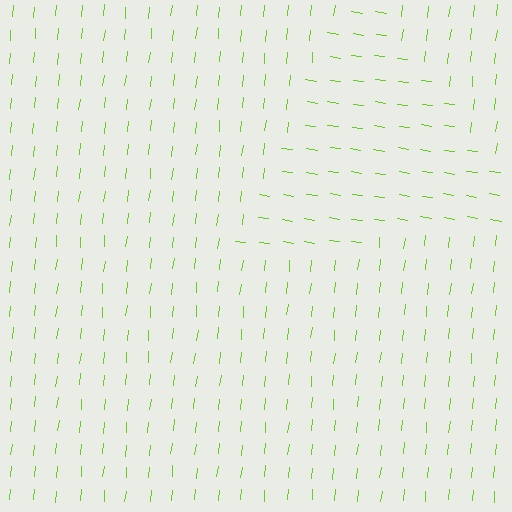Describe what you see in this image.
The image is filled with small lime line segments. A triangle region in the image has lines oriented differently from the surrounding lines, creating a visible texture boundary.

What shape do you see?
I see a triangle.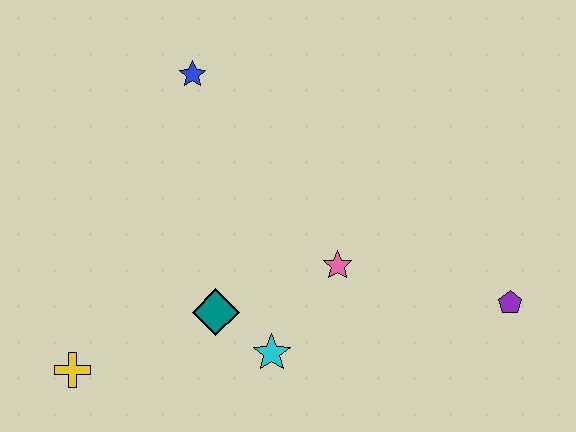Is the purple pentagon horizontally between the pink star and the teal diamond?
No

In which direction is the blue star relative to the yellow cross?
The blue star is above the yellow cross.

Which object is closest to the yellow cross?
The teal diamond is closest to the yellow cross.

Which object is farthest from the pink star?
The yellow cross is farthest from the pink star.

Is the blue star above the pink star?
Yes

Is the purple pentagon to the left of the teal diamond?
No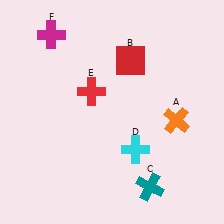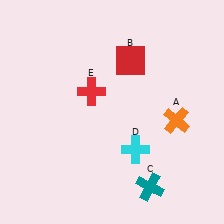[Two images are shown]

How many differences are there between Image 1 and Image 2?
There is 1 difference between the two images.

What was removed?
The magenta cross (F) was removed in Image 2.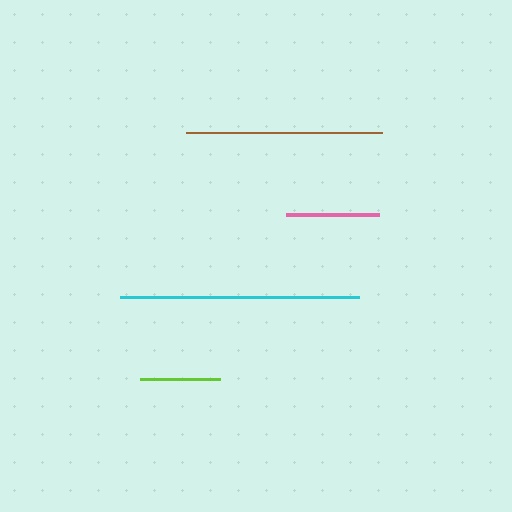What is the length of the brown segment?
The brown segment is approximately 196 pixels long.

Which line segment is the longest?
The cyan line is the longest at approximately 239 pixels.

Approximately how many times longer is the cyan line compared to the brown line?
The cyan line is approximately 1.2 times the length of the brown line.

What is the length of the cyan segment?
The cyan segment is approximately 239 pixels long.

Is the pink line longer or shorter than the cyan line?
The cyan line is longer than the pink line.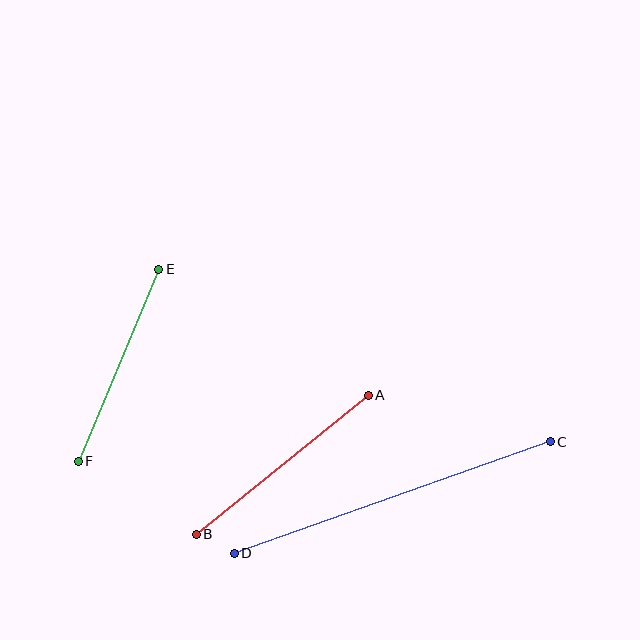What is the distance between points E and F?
The distance is approximately 208 pixels.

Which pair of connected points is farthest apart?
Points C and D are farthest apart.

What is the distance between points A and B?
The distance is approximately 221 pixels.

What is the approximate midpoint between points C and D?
The midpoint is at approximately (392, 497) pixels.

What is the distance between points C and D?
The distance is approximately 335 pixels.